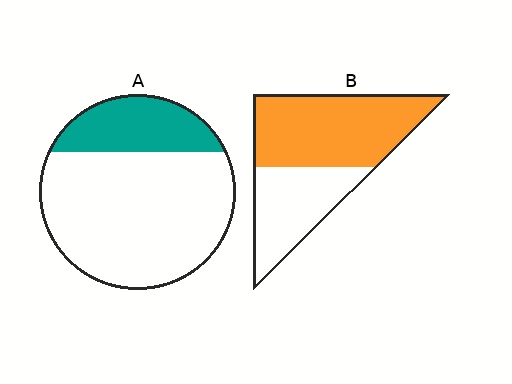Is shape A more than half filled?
No.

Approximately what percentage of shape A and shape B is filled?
A is approximately 25% and B is approximately 60%.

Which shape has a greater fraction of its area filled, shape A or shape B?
Shape B.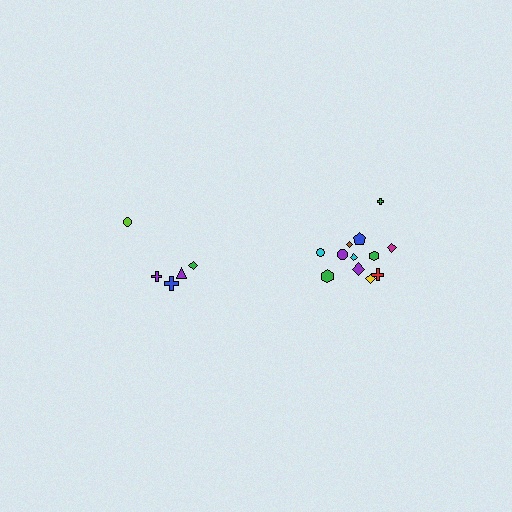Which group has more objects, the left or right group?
The right group.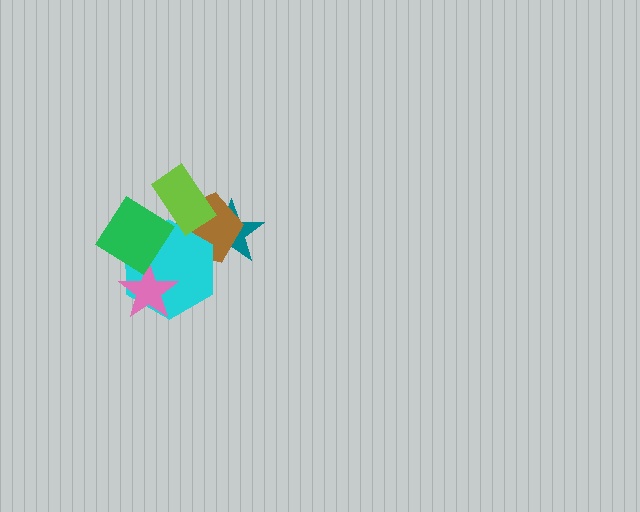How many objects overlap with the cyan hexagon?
5 objects overlap with the cyan hexagon.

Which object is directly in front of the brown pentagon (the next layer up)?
The cyan hexagon is directly in front of the brown pentagon.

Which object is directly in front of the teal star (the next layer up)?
The brown pentagon is directly in front of the teal star.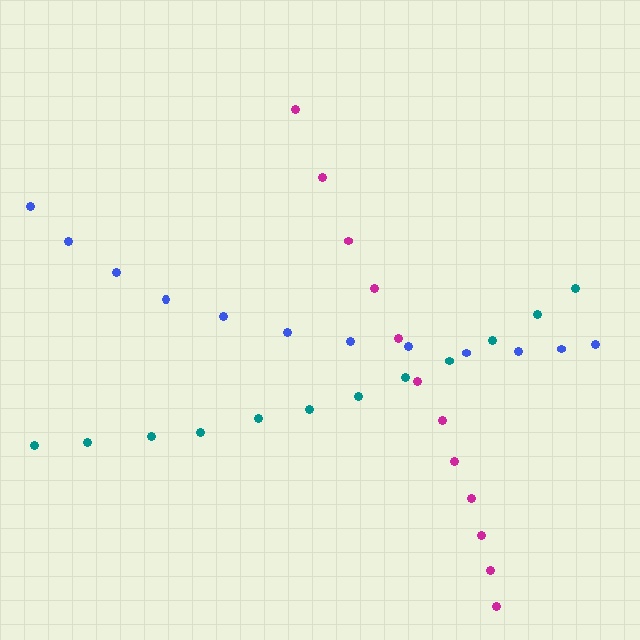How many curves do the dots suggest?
There are 3 distinct paths.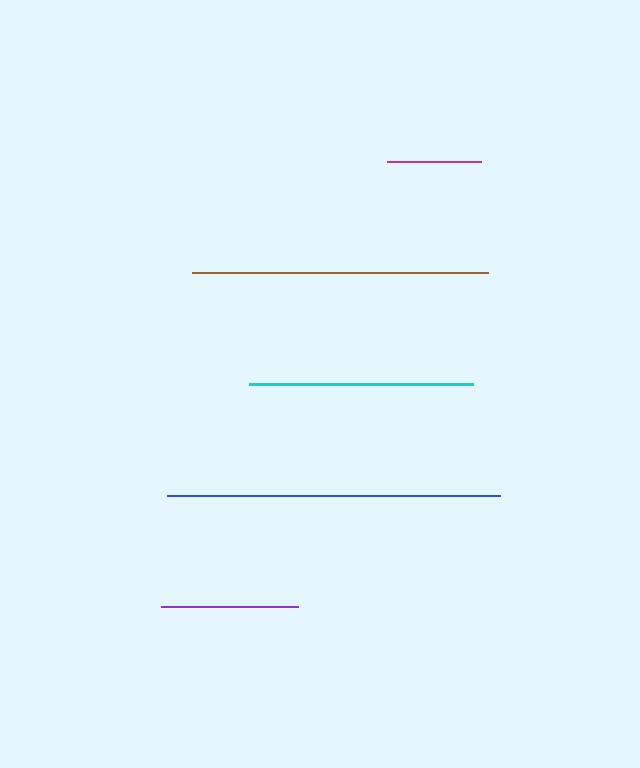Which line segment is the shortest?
The magenta line is the shortest at approximately 95 pixels.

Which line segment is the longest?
The blue line is the longest at approximately 333 pixels.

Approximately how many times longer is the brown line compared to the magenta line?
The brown line is approximately 3.1 times the length of the magenta line.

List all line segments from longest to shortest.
From longest to shortest: blue, brown, cyan, purple, magenta.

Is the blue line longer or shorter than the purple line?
The blue line is longer than the purple line.